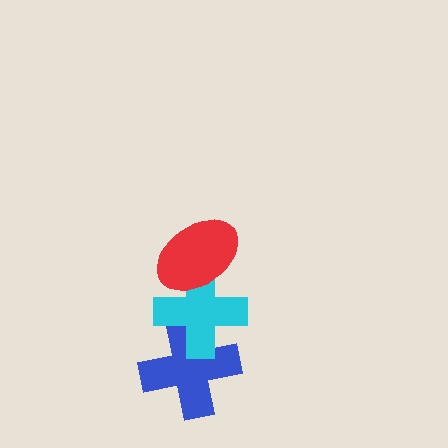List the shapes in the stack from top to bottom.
From top to bottom: the red ellipse, the cyan cross, the blue cross.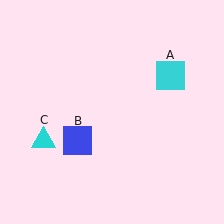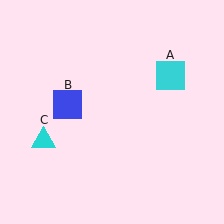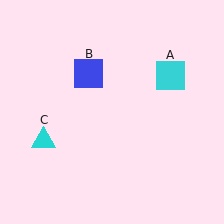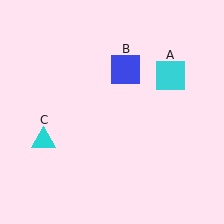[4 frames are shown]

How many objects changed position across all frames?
1 object changed position: blue square (object B).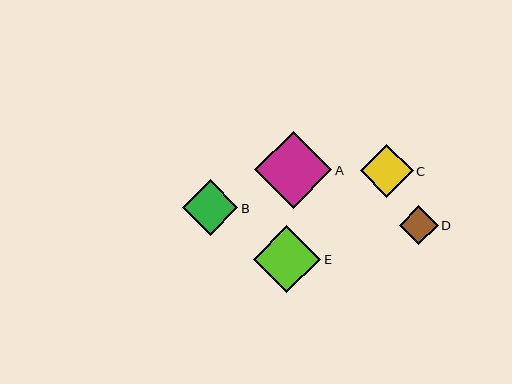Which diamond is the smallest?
Diamond D is the smallest with a size of approximately 39 pixels.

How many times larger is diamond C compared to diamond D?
Diamond C is approximately 1.4 times the size of diamond D.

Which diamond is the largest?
Diamond A is the largest with a size of approximately 77 pixels.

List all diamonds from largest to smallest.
From largest to smallest: A, E, B, C, D.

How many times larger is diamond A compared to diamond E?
Diamond A is approximately 1.1 times the size of diamond E.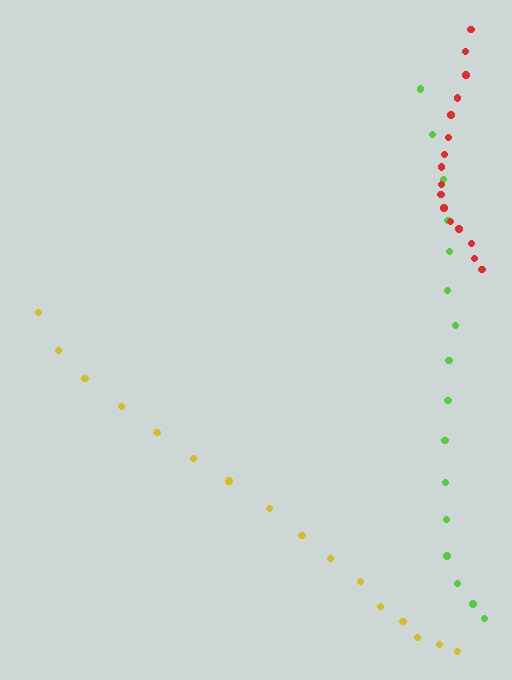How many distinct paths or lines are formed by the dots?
There are 3 distinct paths.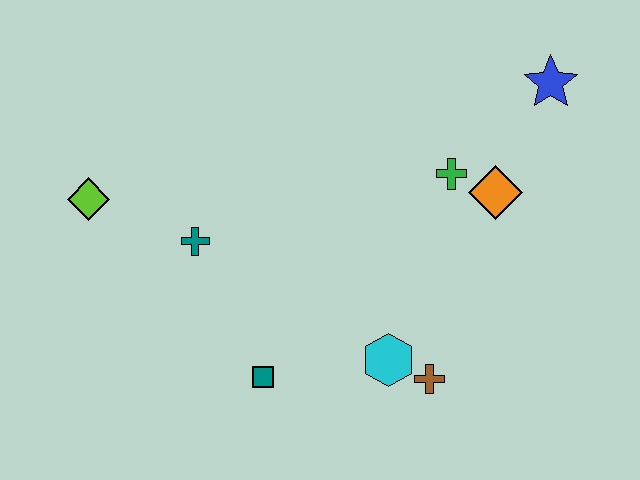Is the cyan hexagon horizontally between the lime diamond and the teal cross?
No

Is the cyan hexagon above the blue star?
No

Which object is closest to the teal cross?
The lime diamond is closest to the teal cross.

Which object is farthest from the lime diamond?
The blue star is farthest from the lime diamond.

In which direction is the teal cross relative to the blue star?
The teal cross is to the left of the blue star.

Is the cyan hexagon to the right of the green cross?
No